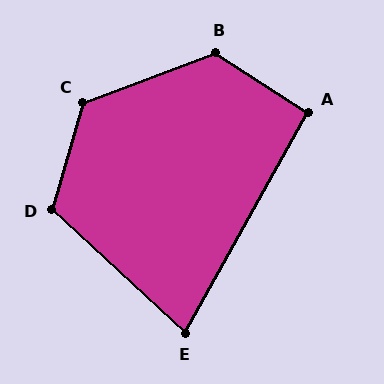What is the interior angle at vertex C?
Approximately 127 degrees (obtuse).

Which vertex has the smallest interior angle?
E, at approximately 76 degrees.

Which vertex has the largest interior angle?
B, at approximately 127 degrees.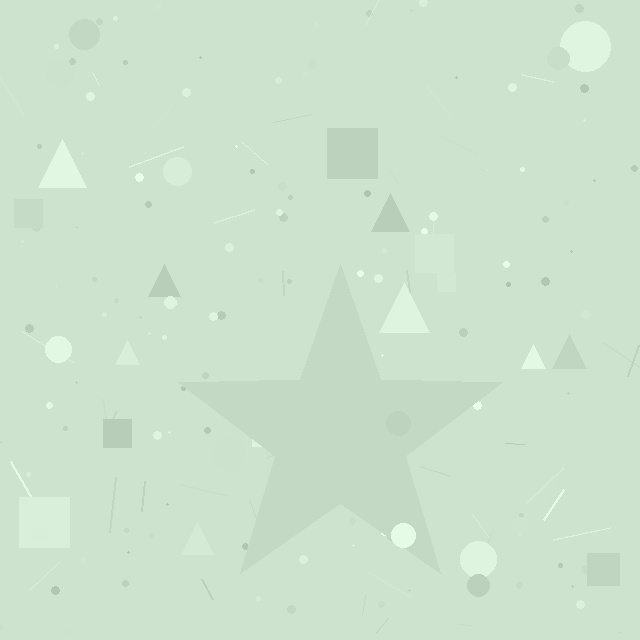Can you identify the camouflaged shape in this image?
The camouflaged shape is a star.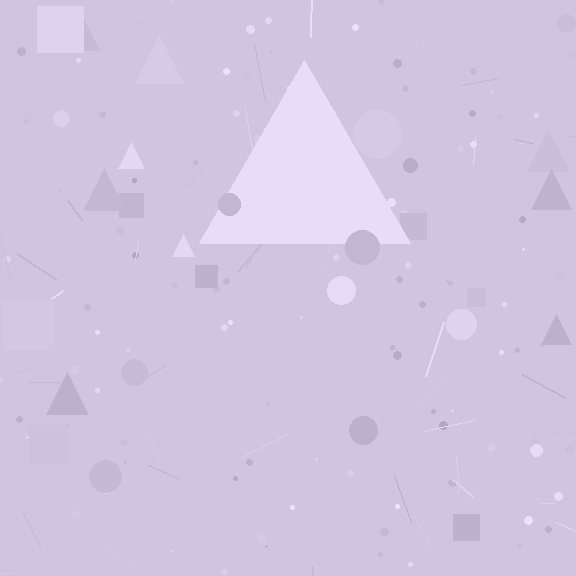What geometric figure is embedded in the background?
A triangle is embedded in the background.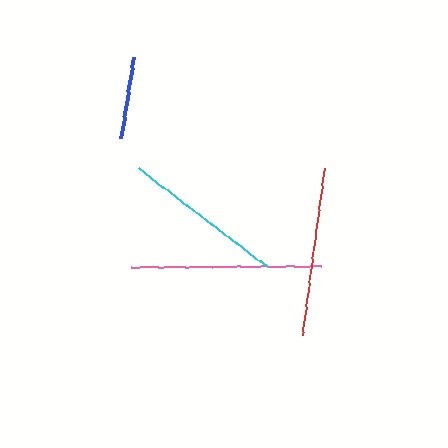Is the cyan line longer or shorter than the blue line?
The cyan line is longer than the blue line.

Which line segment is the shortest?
The blue line is the shortest at approximately 83 pixels.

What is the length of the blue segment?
The blue segment is approximately 83 pixels long.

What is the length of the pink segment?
The pink segment is approximately 191 pixels long.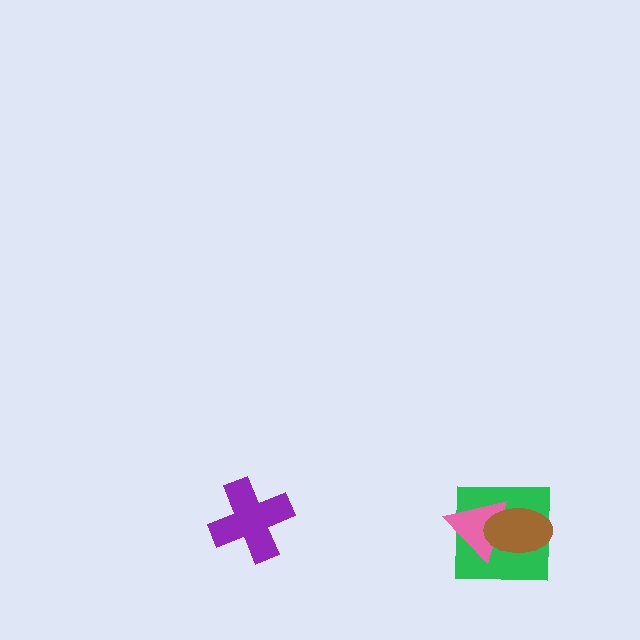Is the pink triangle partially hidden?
Yes, it is partially covered by another shape.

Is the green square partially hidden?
Yes, it is partially covered by another shape.